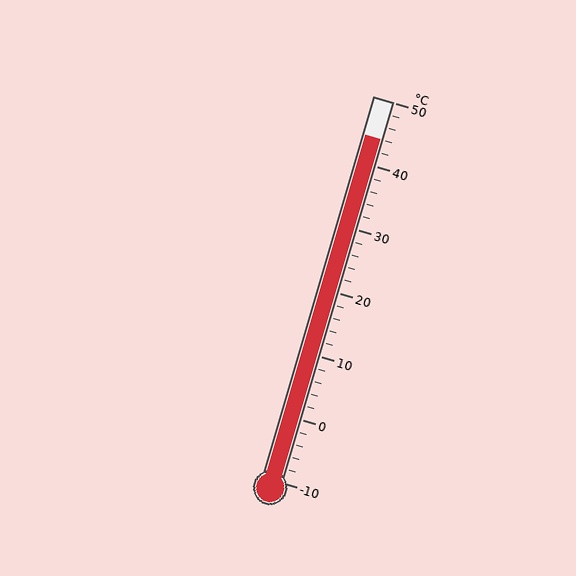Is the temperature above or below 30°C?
The temperature is above 30°C.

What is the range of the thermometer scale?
The thermometer scale ranges from -10°C to 50°C.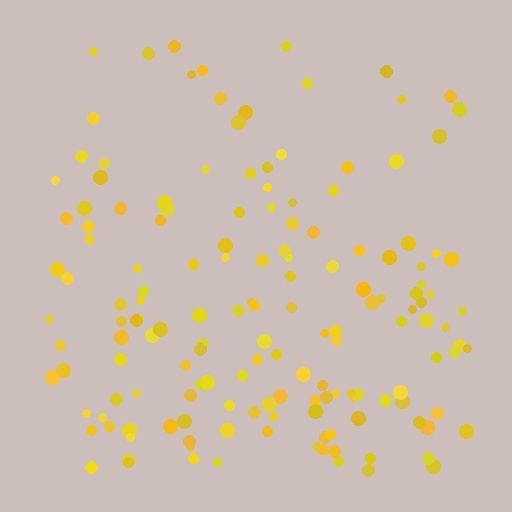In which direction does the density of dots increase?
From top to bottom, with the bottom side densest.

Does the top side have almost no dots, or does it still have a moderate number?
Still a moderate number, just noticeably fewer than the bottom.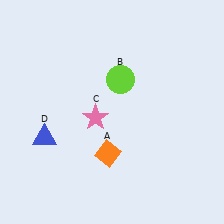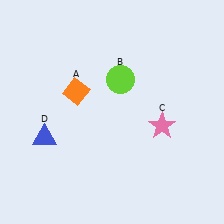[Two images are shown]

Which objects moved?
The objects that moved are: the orange diamond (A), the pink star (C).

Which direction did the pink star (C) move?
The pink star (C) moved right.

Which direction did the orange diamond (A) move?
The orange diamond (A) moved up.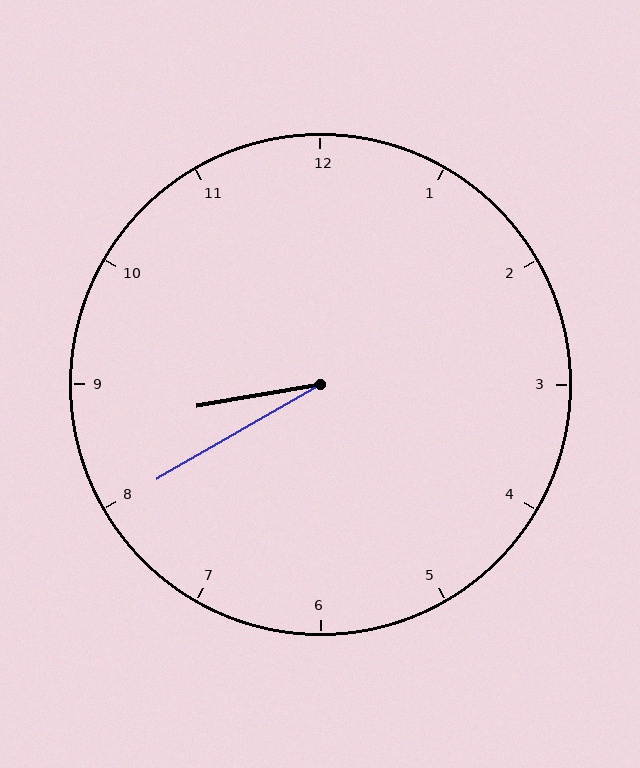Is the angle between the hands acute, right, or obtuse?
It is acute.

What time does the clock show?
8:40.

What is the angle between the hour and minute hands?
Approximately 20 degrees.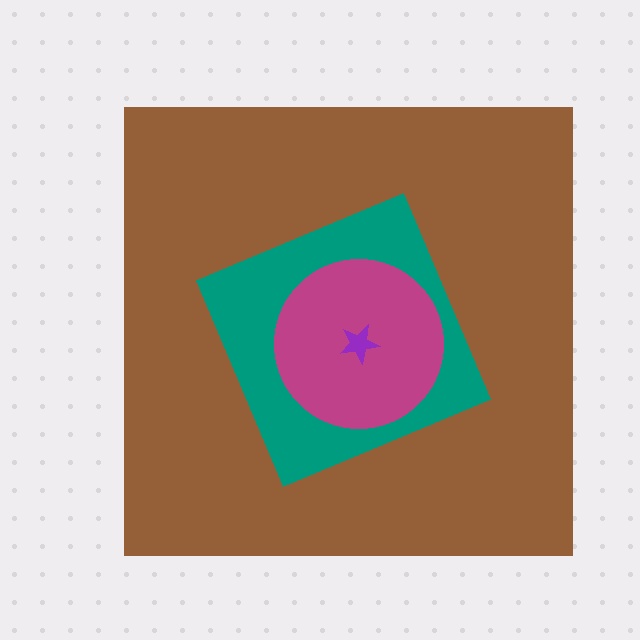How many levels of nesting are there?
4.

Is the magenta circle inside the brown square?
Yes.